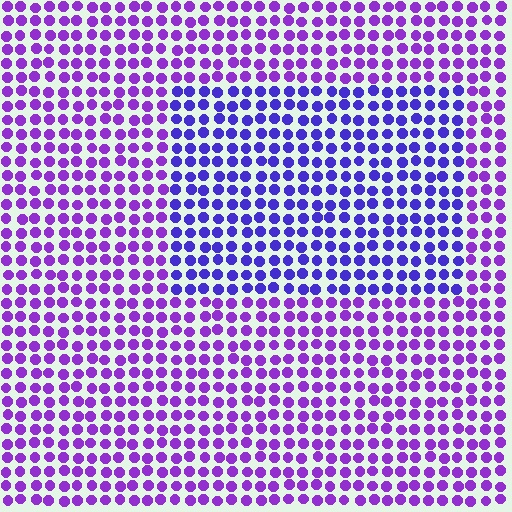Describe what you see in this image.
The image is filled with small purple elements in a uniform arrangement. A rectangle-shaped region is visible where the elements are tinted to a slightly different hue, forming a subtle color boundary.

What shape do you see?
I see a rectangle.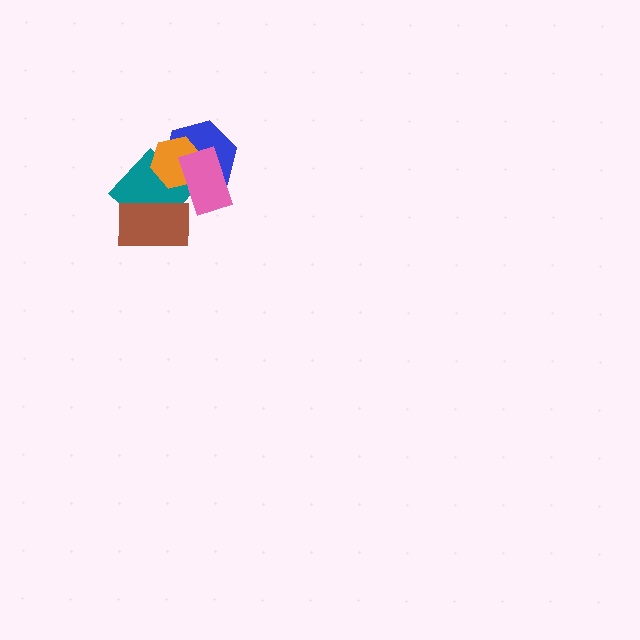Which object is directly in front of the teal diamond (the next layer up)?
The orange hexagon is directly in front of the teal diamond.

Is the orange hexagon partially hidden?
Yes, it is partially covered by another shape.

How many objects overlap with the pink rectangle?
3 objects overlap with the pink rectangle.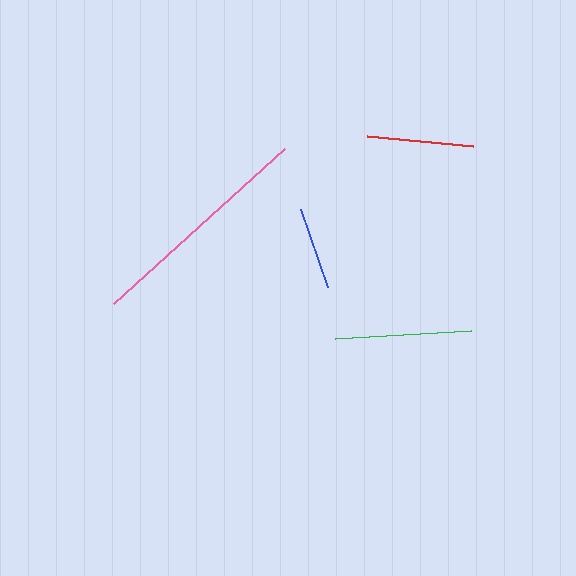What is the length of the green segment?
The green segment is approximately 136 pixels long.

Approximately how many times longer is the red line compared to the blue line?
The red line is approximately 1.3 times the length of the blue line.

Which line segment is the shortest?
The blue line is the shortest at approximately 83 pixels.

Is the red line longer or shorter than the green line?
The green line is longer than the red line.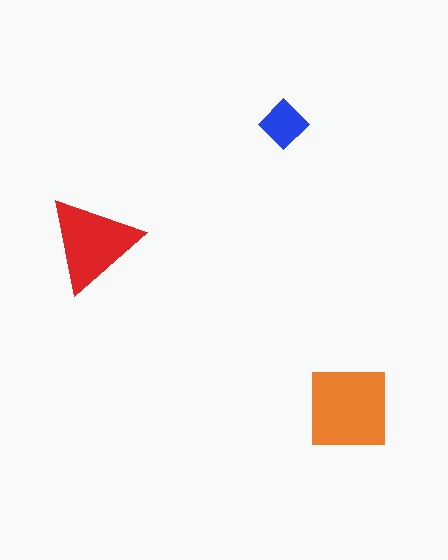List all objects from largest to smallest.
The orange square, the red triangle, the blue diamond.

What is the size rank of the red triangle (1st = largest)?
2nd.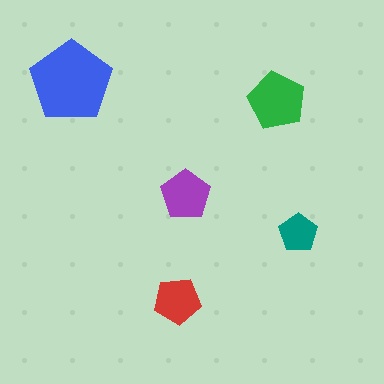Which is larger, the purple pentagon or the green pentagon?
The green one.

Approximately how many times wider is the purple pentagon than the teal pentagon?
About 1.5 times wider.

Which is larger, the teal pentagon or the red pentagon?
The red one.